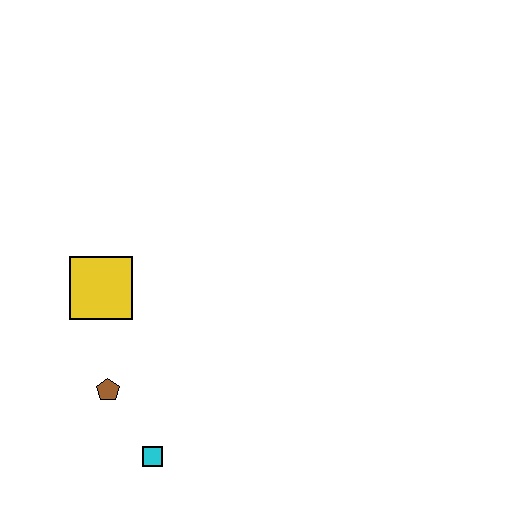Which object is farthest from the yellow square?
The cyan square is farthest from the yellow square.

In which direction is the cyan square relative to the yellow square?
The cyan square is below the yellow square.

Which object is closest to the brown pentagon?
The cyan square is closest to the brown pentagon.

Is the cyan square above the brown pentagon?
No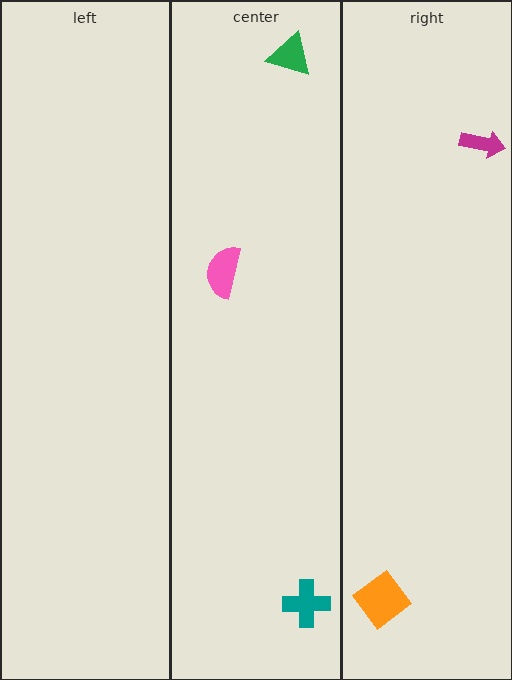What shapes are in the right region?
The orange diamond, the magenta arrow.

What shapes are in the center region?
The green triangle, the teal cross, the pink semicircle.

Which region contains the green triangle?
The center region.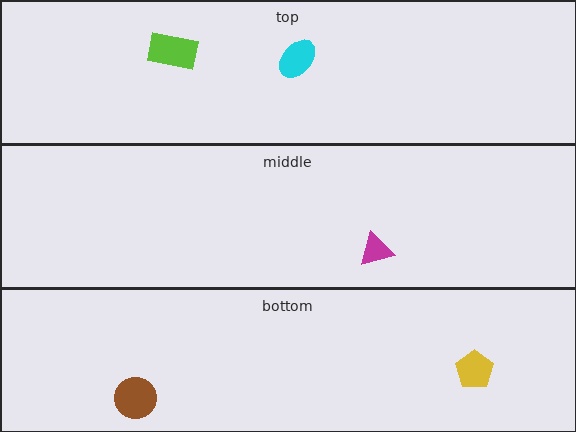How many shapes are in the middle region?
1.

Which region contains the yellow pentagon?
The bottom region.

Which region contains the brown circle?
The bottom region.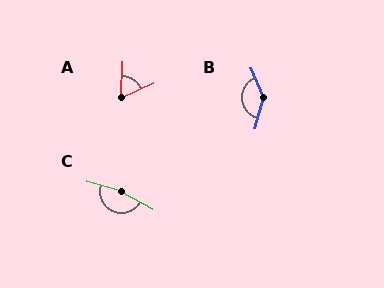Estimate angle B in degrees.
Approximately 141 degrees.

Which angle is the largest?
C, at approximately 166 degrees.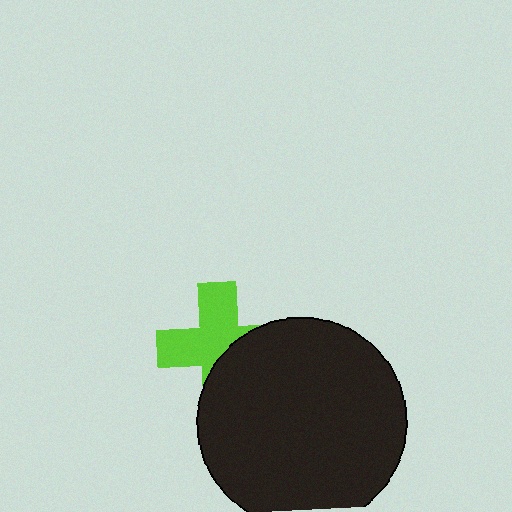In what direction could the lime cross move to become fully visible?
The lime cross could move toward the upper-left. That would shift it out from behind the black circle entirely.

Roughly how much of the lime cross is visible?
About half of it is visible (roughly 57%).